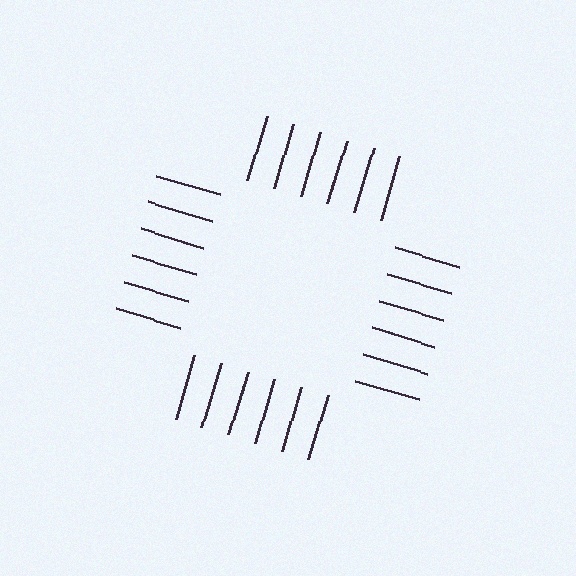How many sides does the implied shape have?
4 sides — the line-ends trace a square.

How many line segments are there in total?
24 — 6 along each of the 4 edges.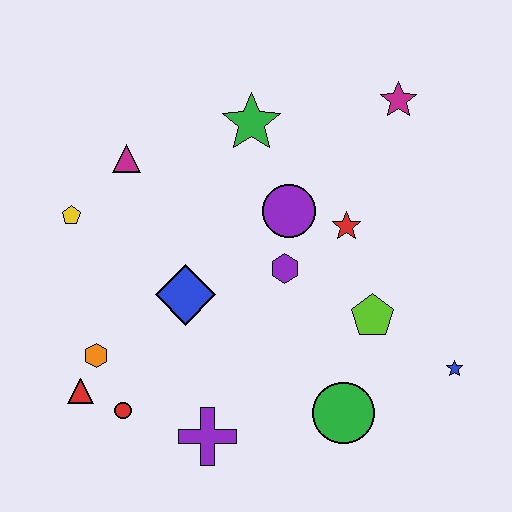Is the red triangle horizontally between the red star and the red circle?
No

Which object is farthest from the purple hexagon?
The red triangle is farthest from the purple hexagon.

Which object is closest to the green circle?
The lime pentagon is closest to the green circle.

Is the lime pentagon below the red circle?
No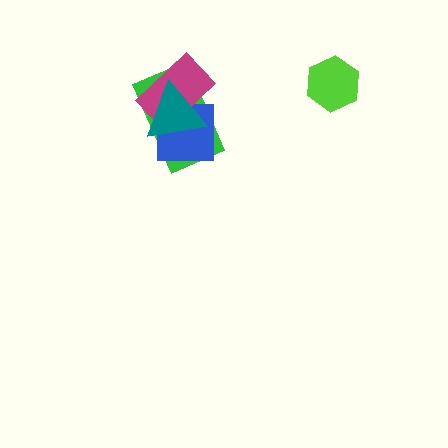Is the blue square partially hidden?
Yes, it is partially covered by another shape.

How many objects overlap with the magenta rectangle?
3 objects overlap with the magenta rectangle.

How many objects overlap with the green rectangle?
3 objects overlap with the green rectangle.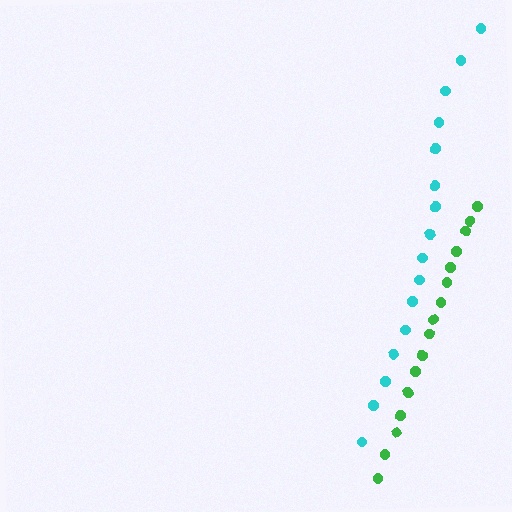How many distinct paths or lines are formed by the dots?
There are 2 distinct paths.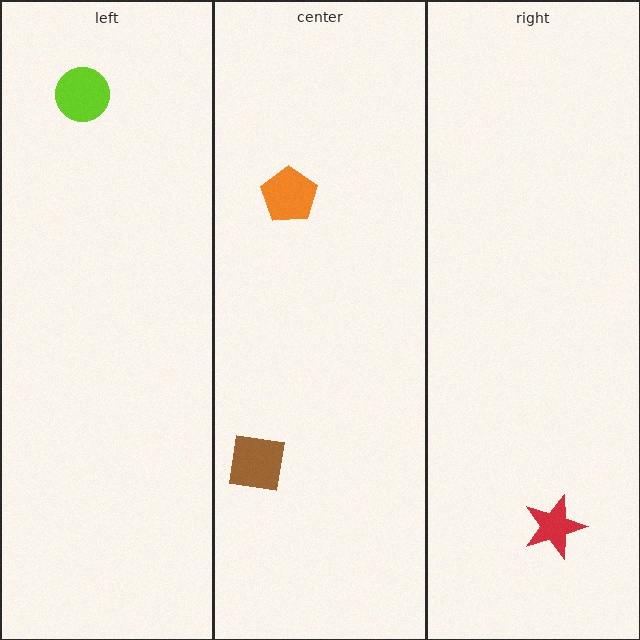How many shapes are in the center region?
2.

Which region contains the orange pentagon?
The center region.